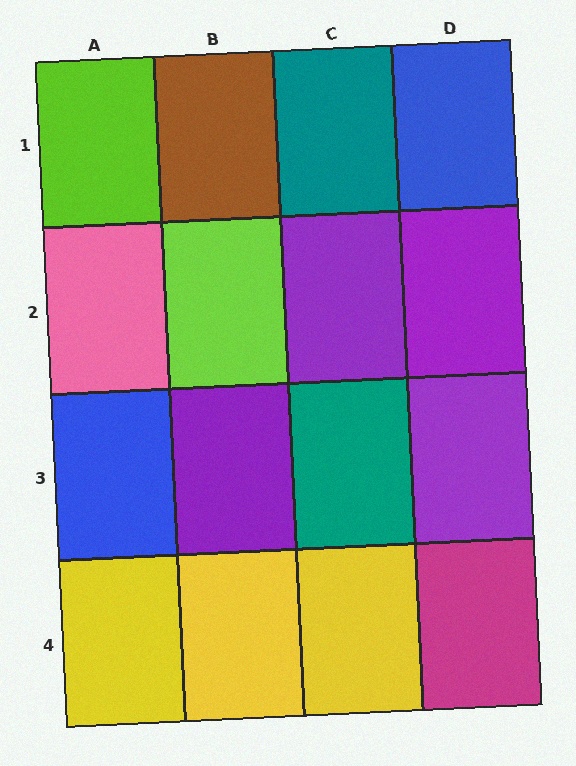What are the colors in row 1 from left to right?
Lime, brown, teal, blue.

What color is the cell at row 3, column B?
Purple.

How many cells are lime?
2 cells are lime.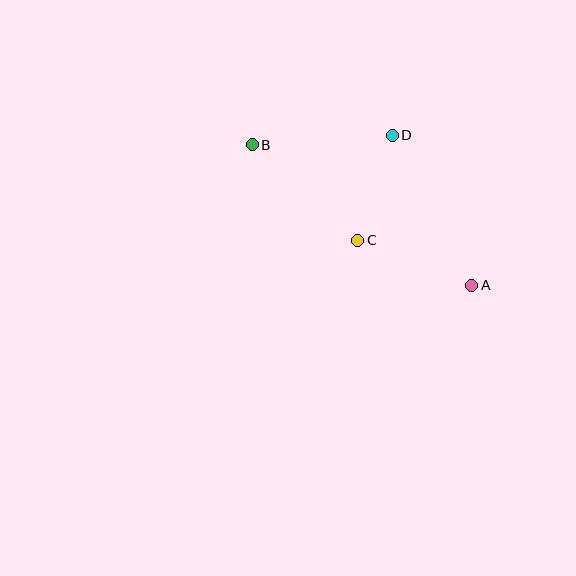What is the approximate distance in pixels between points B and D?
The distance between B and D is approximately 141 pixels.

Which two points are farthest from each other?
Points A and B are farthest from each other.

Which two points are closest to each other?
Points C and D are closest to each other.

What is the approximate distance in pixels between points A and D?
The distance between A and D is approximately 170 pixels.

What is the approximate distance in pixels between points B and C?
The distance between B and C is approximately 142 pixels.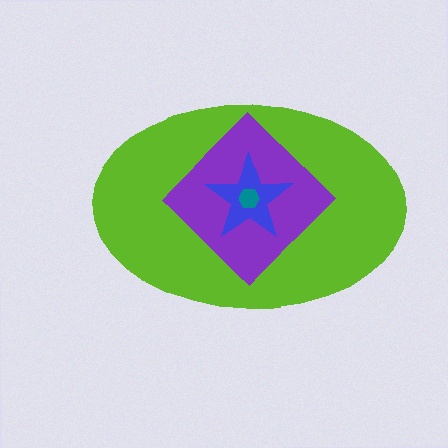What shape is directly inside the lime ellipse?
The purple diamond.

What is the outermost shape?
The lime ellipse.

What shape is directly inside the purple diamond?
The blue star.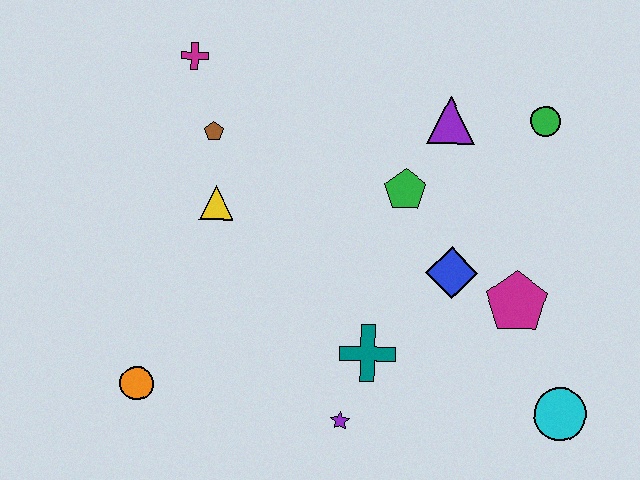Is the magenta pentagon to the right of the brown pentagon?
Yes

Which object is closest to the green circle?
The purple triangle is closest to the green circle.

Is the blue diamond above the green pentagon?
No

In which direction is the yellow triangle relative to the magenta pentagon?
The yellow triangle is to the left of the magenta pentagon.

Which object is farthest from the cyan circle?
The magenta cross is farthest from the cyan circle.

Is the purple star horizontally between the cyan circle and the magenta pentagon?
No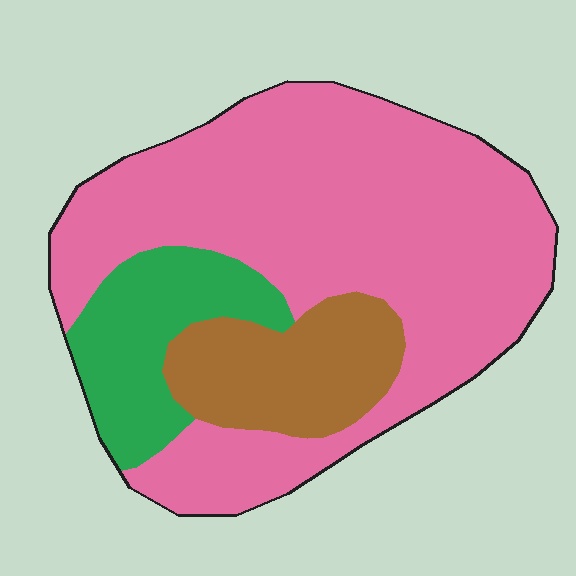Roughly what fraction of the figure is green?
Green takes up about one sixth (1/6) of the figure.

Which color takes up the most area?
Pink, at roughly 70%.